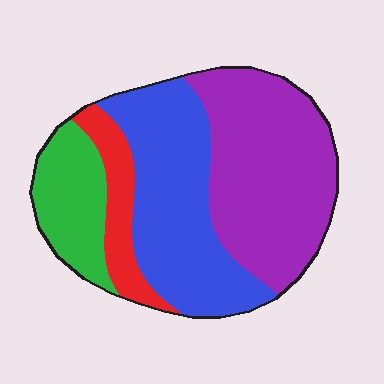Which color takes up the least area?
Red, at roughly 10%.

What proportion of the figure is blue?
Blue takes up between a third and a half of the figure.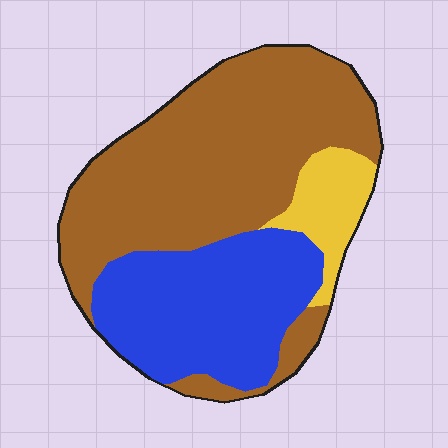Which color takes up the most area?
Brown, at roughly 55%.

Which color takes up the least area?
Yellow, at roughly 10%.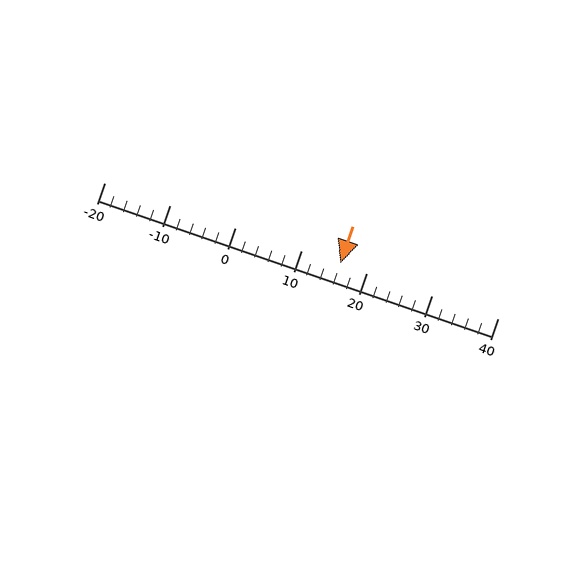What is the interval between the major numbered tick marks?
The major tick marks are spaced 10 units apart.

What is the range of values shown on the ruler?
The ruler shows values from -20 to 40.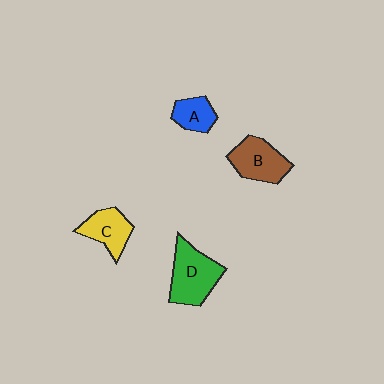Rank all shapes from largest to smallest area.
From largest to smallest: D (green), B (brown), C (yellow), A (blue).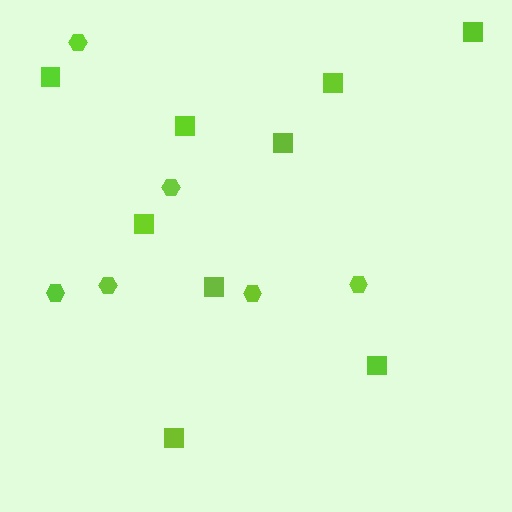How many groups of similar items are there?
There are 2 groups: one group of squares (9) and one group of hexagons (6).